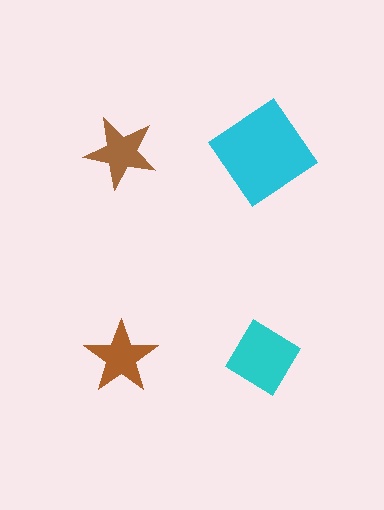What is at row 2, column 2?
A cyan diamond.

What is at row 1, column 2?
A cyan diamond.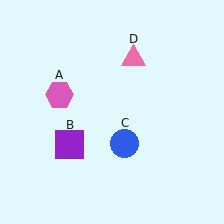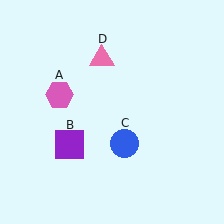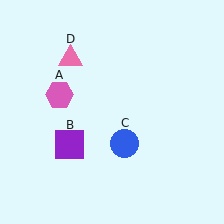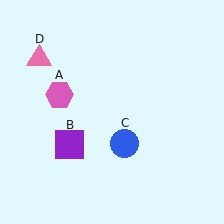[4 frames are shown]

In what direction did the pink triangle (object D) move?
The pink triangle (object D) moved left.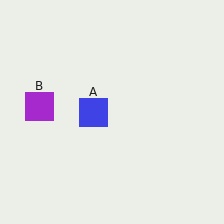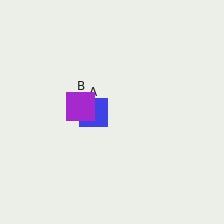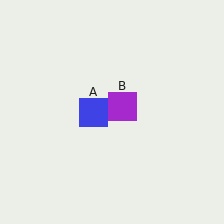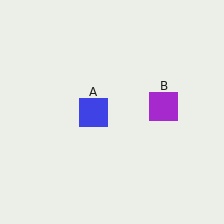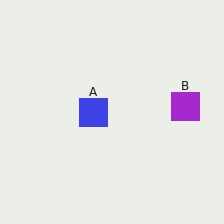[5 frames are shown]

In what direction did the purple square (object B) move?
The purple square (object B) moved right.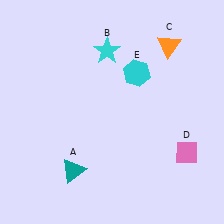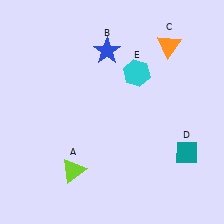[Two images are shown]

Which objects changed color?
A changed from teal to lime. B changed from cyan to blue. D changed from pink to teal.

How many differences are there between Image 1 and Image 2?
There are 3 differences between the two images.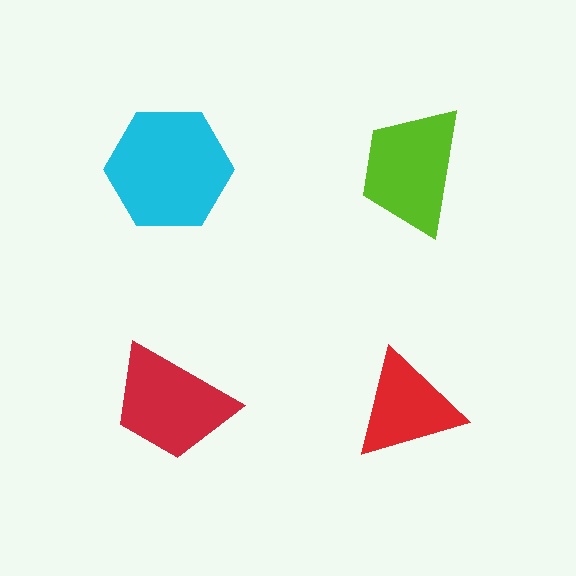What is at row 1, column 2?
A lime trapezoid.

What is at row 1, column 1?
A cyan hexagon.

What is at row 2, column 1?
A red trapezoid.